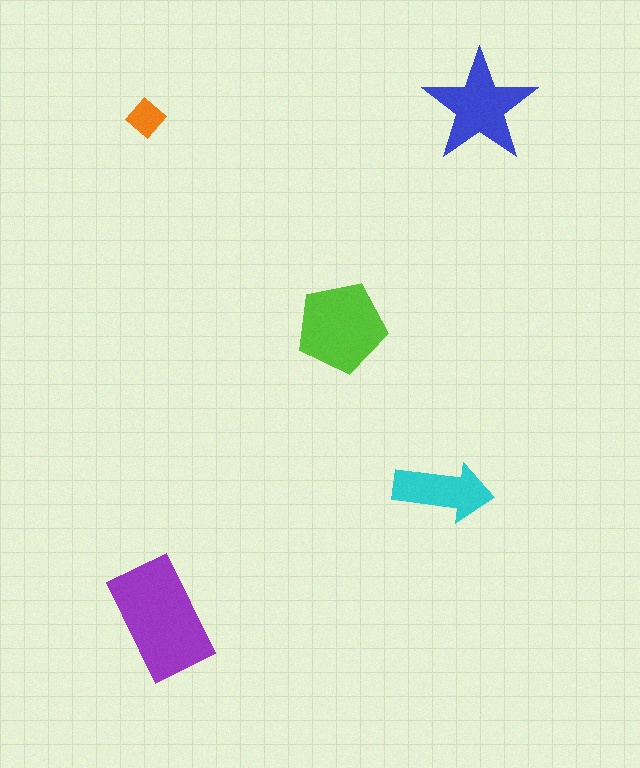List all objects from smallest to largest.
The orange diamond, the cyan arrow, the blue star, the lime pentagon, the purple rectangle.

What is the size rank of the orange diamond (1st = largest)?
5th.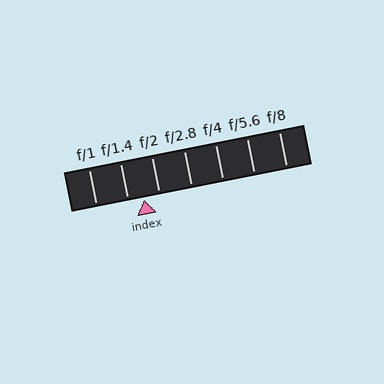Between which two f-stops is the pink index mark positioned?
The index mark is between f/1.4 and f/2.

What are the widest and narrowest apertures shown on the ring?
The widest aperture shown is f/1 and the narrowest is f/8.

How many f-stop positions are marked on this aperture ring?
There are 7 f-stop positions marked.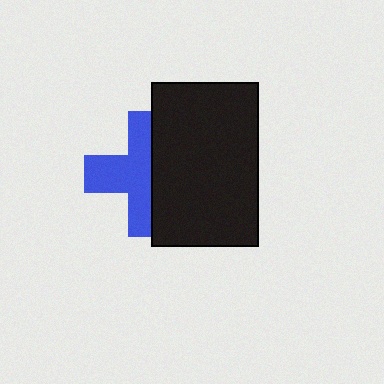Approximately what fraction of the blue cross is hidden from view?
Roughly 42% of the blue cross is hidden behind the black rectangle.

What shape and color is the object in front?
The object in front is a black rectangle.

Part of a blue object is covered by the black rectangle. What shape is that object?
It is a cross.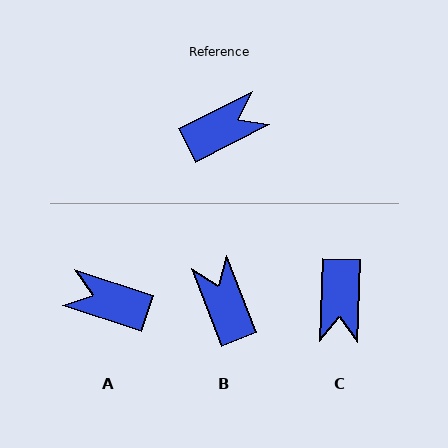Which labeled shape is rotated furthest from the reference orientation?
A, about 135 degrees away.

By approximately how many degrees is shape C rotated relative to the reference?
Approximately 119 degrees clockwise.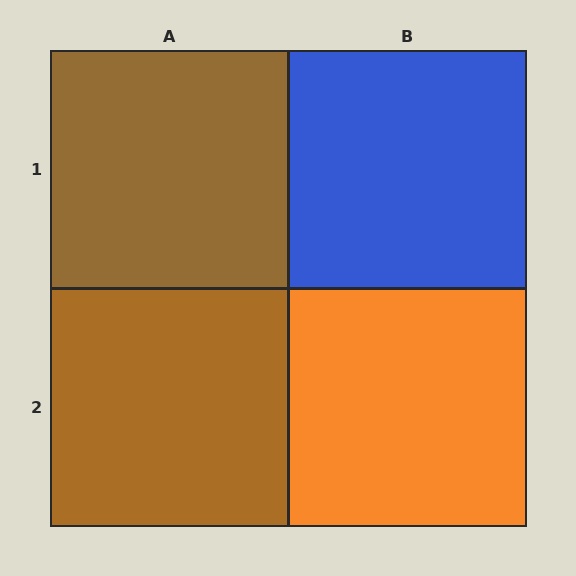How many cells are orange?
1 cell is orange.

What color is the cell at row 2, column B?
Orange.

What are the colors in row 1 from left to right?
Brown, blue.